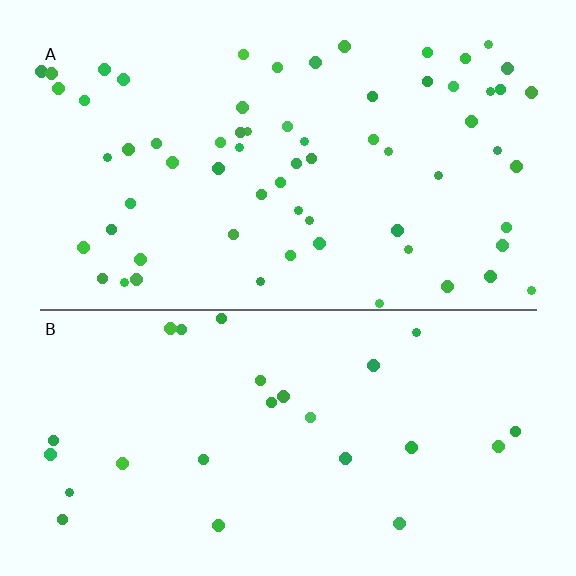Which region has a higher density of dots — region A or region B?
A (the top).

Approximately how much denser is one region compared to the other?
Approximately 2.5× — region A over region B.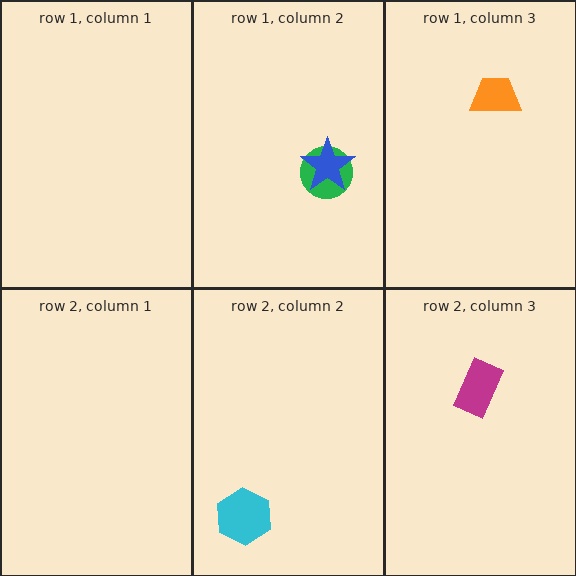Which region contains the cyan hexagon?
The row 2, column 2 region.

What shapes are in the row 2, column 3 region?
The magenta rectangle.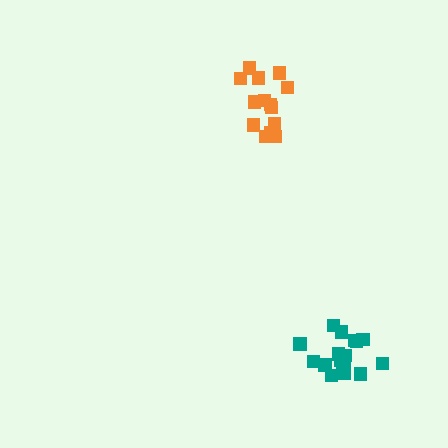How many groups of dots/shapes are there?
There are 2 groups.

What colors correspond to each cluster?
The clusters are colored: teal, orange.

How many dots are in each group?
Group 1: 17 dots, Group 2: 14 dots (31 total).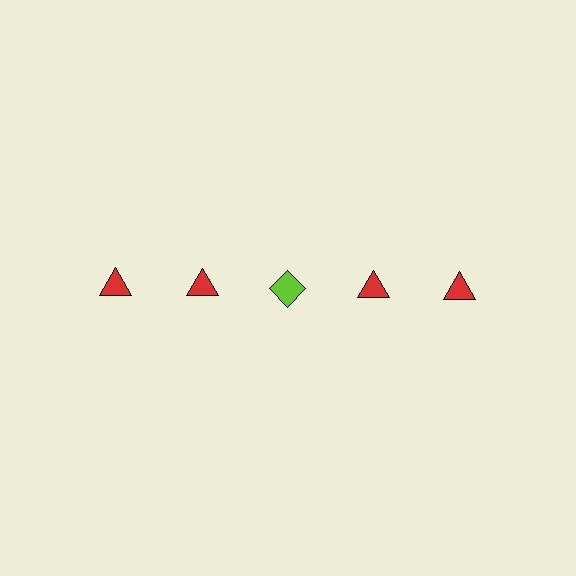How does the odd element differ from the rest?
It differs in both color (lime instead of red) and shape (diamond instead of triangle).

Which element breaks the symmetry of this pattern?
The lime diamond in the top row, center column breaks the symmetry. All other shapes are red triangles.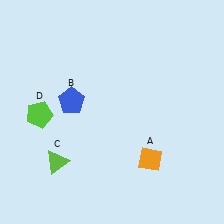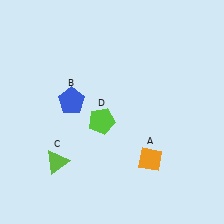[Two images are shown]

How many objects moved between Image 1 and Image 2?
1 object moved between the two images.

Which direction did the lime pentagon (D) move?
The lime pentagon (D) moved right.